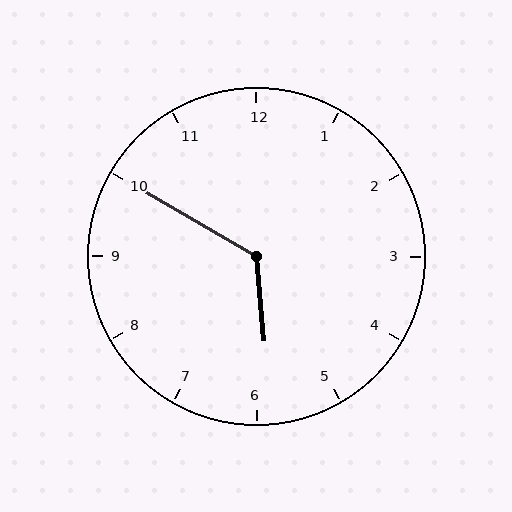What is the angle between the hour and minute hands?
Approximately 125 degrees.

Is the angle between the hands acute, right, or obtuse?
It is obtuse.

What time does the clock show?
5:50.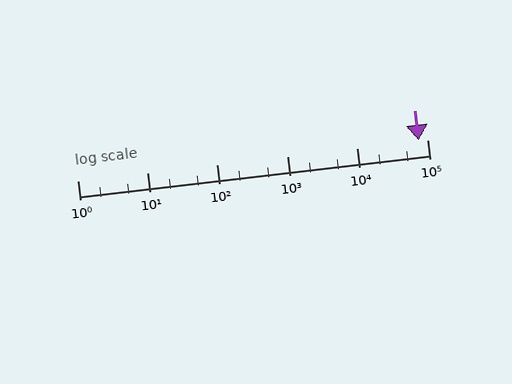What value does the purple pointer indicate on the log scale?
The pointer indicates approximately 76000.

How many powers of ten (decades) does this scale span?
The scale spans 5 decades, from 1 to 100000.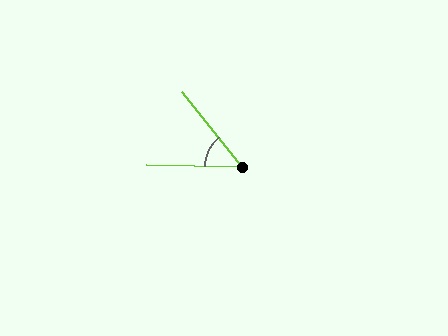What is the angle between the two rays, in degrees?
Approximately 50 degrees.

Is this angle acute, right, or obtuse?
It is acute.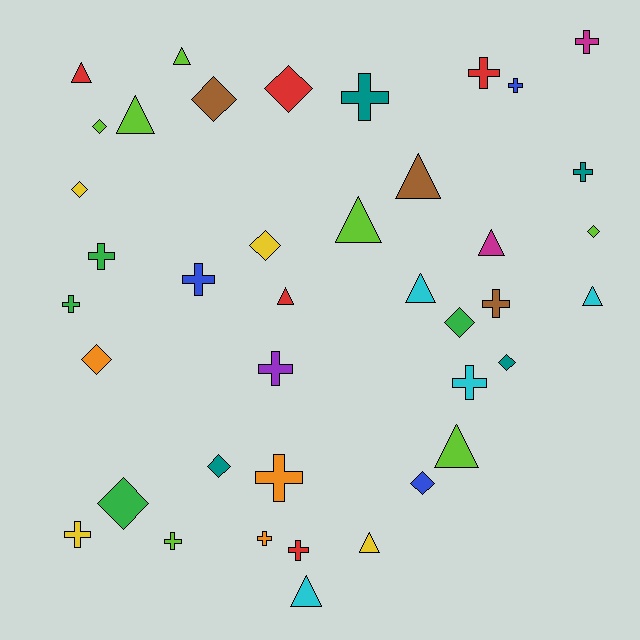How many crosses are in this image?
There are 16 crosses.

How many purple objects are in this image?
There is 1 purple object.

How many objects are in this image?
There are 40 objects.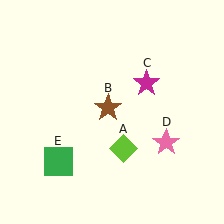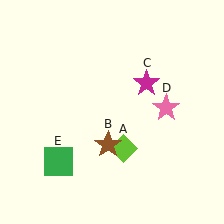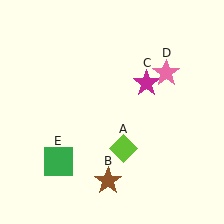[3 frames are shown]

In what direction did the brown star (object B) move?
The brown star (object B) moved down.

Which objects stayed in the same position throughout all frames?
Lime diamond (object A) and magenta star (object C) and green square (object E) remained stationary.